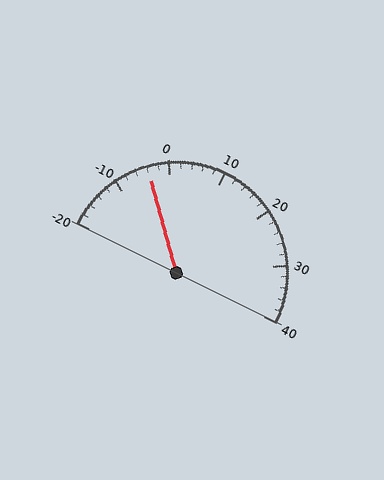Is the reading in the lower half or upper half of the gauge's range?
The reading is in the lower half of the range (-20 to 40).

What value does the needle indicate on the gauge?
The needle indicates approximately -4.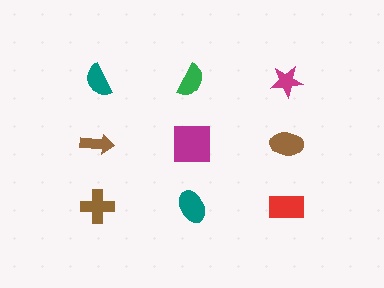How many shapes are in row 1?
3 shapes.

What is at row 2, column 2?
A magenta square.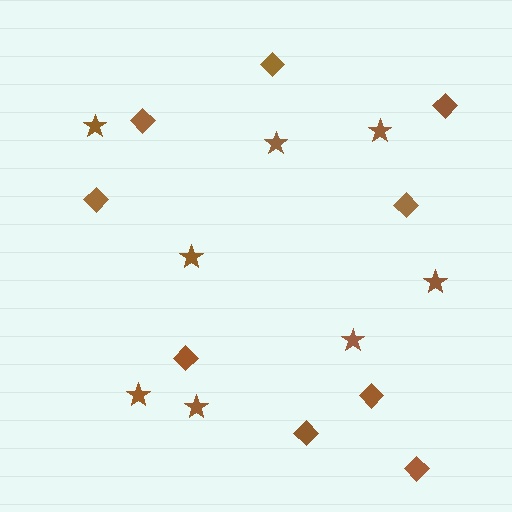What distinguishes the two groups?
There are 2 groups: one group of diamonds (9) and one group of stars (8).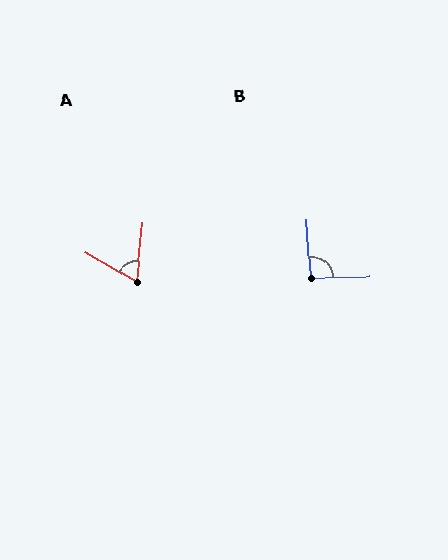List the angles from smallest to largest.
A (65°), B (93°).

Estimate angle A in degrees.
Approximately 65 degrees.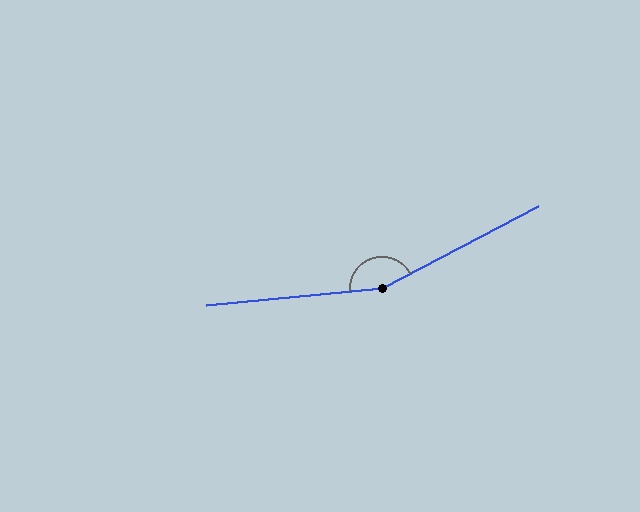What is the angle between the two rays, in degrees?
Approximately 158 degrees.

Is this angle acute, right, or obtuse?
It is obtuse.